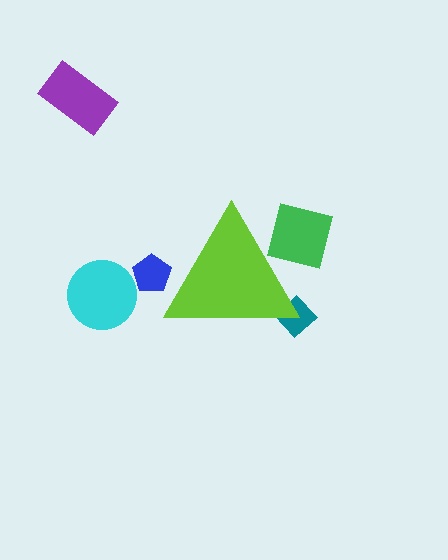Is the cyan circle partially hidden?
No, the cyan circle is fully visible.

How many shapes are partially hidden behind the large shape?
3 shapes are partially hidden.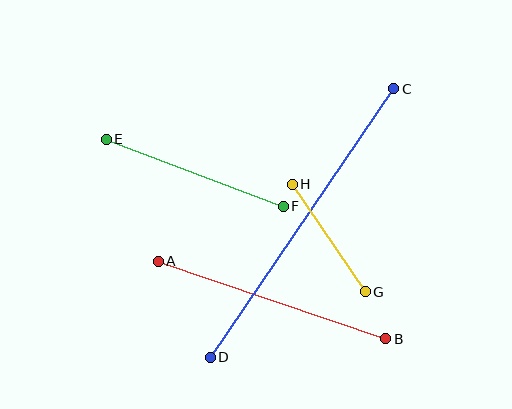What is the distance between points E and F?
The distance is approximately 189 pixels.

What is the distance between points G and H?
The distance is approximately 130 pixels.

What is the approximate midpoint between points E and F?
The midpoint is at approximately (195, 173) pixels.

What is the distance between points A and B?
The distance is approximately 241 pixels.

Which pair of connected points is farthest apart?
Points C and D are farthest apart.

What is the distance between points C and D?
The distance is approximately 325 pixels.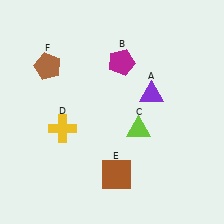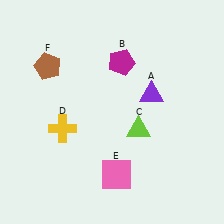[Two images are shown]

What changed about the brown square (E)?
In Image 1, E is brown. In Image 2, it changed to pink.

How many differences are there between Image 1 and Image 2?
There is 1 difference between the two images.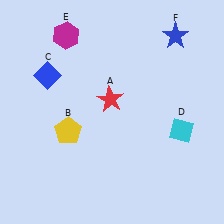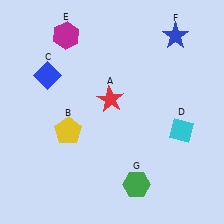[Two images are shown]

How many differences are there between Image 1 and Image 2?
There is 1 difference between the two images.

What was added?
A green hexagon (G) was added in Image 2.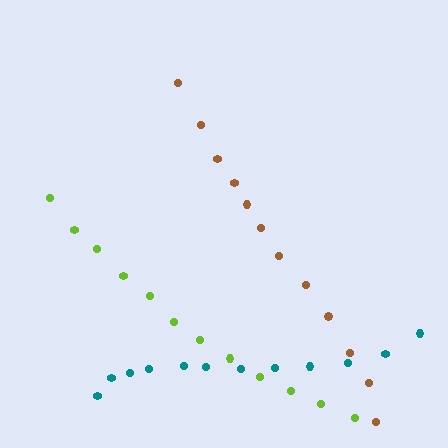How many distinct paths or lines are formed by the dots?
There are 3 distinct paths.